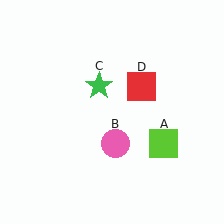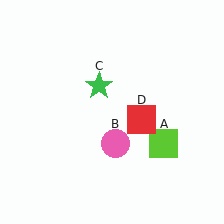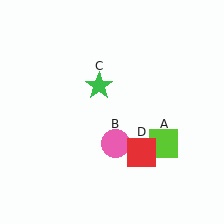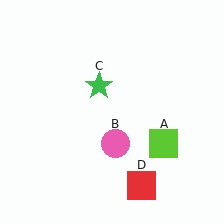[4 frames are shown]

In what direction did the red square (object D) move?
The red square (object D) moved down.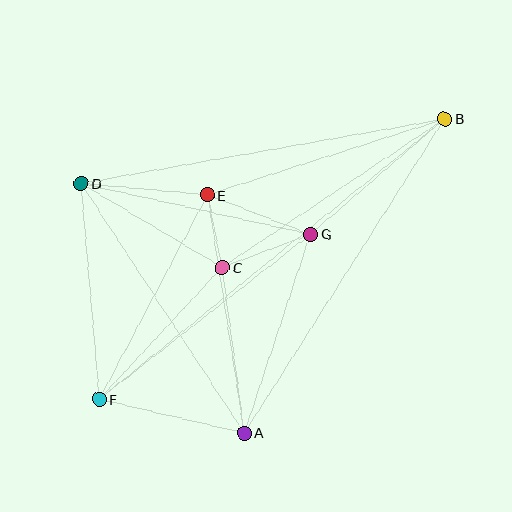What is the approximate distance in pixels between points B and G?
The distance between B and G is approximately 177 pixels.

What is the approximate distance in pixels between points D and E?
The distance between D and E is approximately 126 pixels.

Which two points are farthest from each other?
Points B and F are farthest from each other.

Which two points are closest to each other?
Points C and E are closest to each other.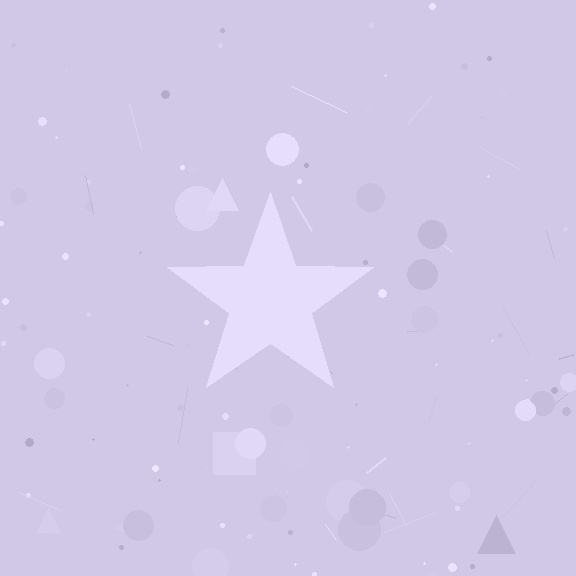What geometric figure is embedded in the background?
A star is embedded in the background.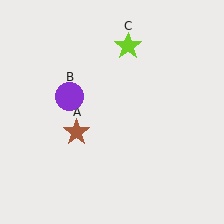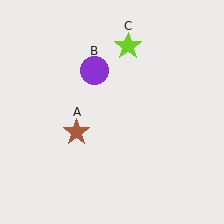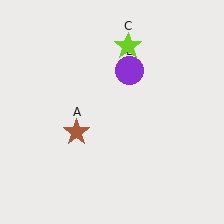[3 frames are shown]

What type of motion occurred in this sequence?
The purple circle (object B) rotated clockwise around the center of the scene.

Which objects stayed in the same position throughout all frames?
Brown star (object A) and lime star (object C) remained stationary.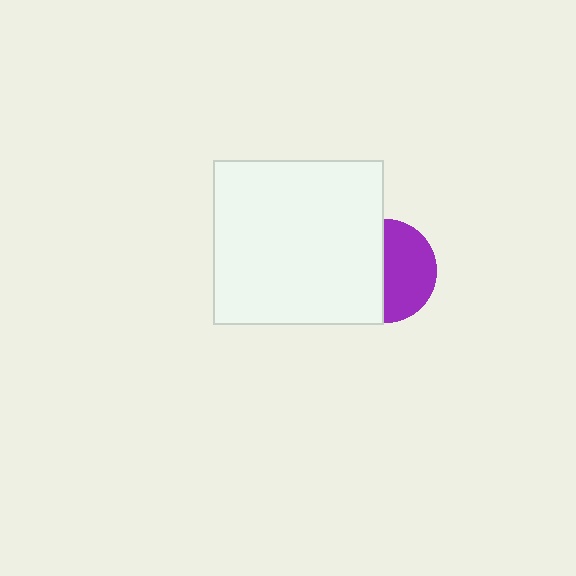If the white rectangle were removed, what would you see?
You would see the complete purple circle.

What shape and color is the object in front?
The object in front is a white rectangle.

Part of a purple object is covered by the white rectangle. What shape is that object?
It is a circle.